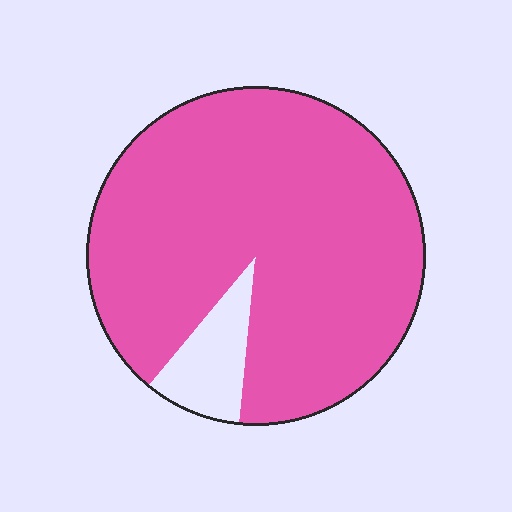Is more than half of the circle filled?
Yes.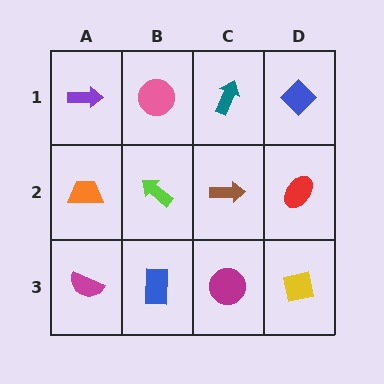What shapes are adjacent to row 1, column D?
A red ellipse (row 2, column D), a teal arrow (row 1, column C).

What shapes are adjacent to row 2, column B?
A pink circle (row 1, column B), a blue rectangle (row 3, column B), an orange trapezoid (row 2, column A), a brown arrow (row 2, column C).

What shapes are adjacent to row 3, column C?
A brown arrow (row 2, column C), a blue rectangle (row 3, column B), a yellow square (row 3, column D).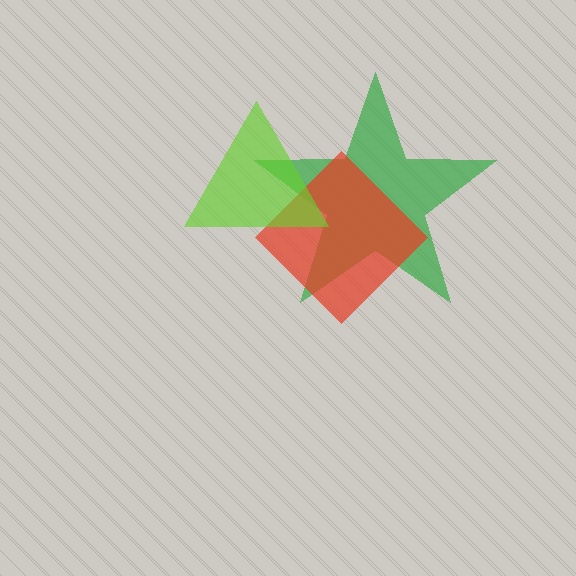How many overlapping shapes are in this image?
There are 3 overlapping shapes in the image.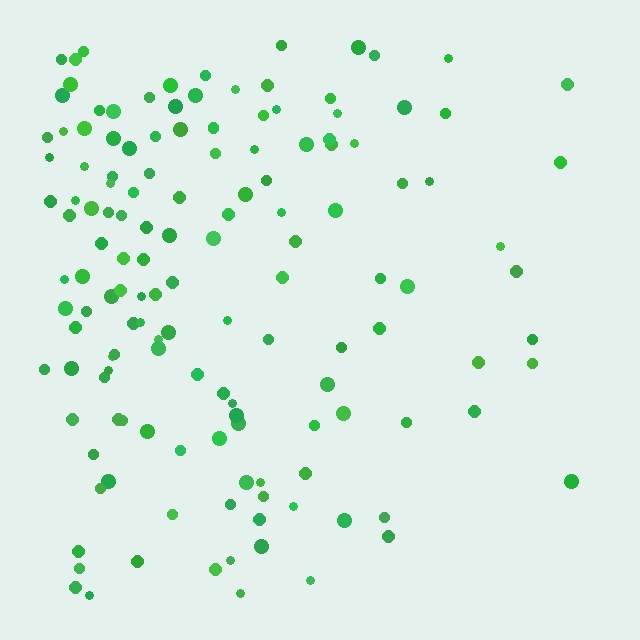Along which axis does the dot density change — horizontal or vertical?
Horizontal.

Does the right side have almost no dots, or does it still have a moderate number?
Still a moderate number, just noticeably fewer than the left.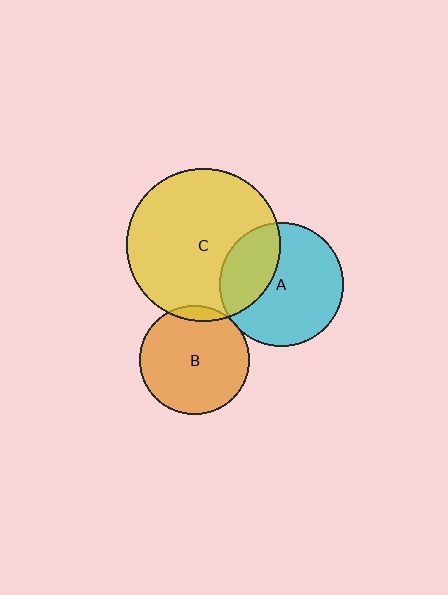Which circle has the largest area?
Circle C (yellow).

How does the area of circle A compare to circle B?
Approximately 1.3 times.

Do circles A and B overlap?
Yes.